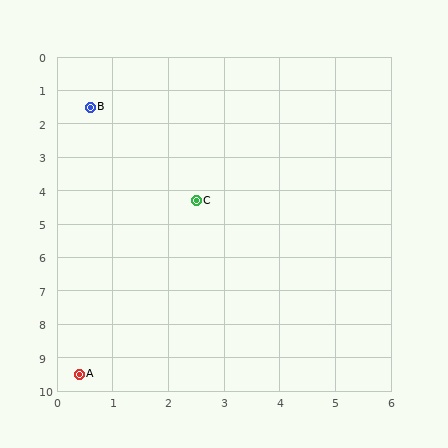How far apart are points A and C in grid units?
Points A and C are about 5.6 grid units apart.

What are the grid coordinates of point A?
Point A is at approximately (0.4, 9.5).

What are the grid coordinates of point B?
Point B is at approximately (0.6, 1.5).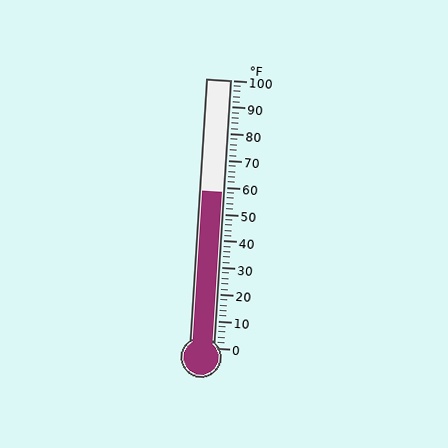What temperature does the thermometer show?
The thermometer shows approximately 58°F.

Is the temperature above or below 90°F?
The temperature is below 90°F.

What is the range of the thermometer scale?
The thermometer scale ranges from 0°F to 100°F.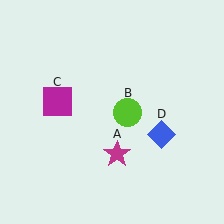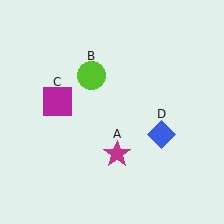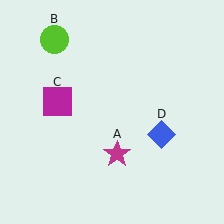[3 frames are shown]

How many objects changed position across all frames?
1 object changed position: lime circle (object B).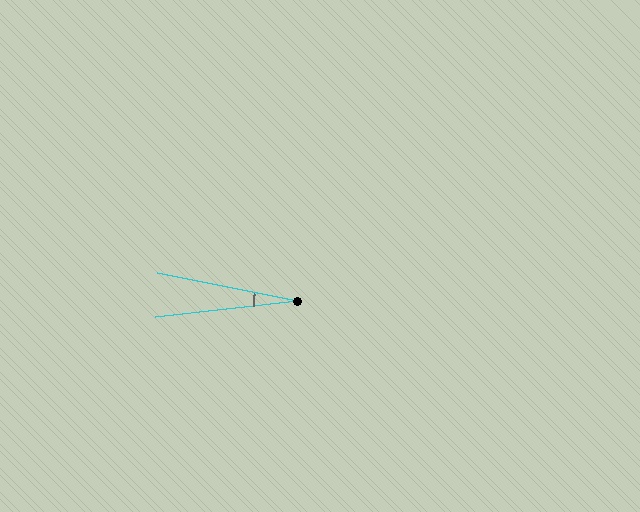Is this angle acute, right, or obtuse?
It is acute.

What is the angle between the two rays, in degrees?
Approximately 18 degrees.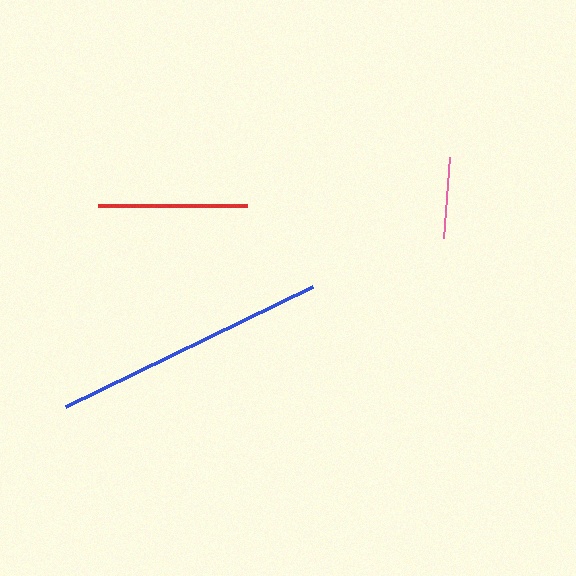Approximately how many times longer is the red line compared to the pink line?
The red line is approximately 1.8 times the length of the pink line.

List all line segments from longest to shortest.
From longest to shortest: blue, red, pink.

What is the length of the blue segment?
The blue segment is approximately 274 pixels long.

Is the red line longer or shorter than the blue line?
The blue line is longer than the red line.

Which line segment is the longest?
The blue line is the longest at approximately 274 pixels.